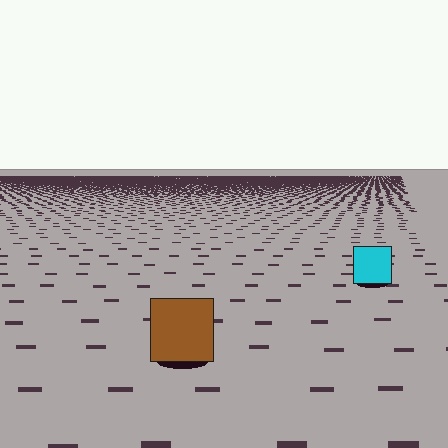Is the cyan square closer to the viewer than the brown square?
No. The brown square is closer — you can tell from the texture gradient: the ground texture is coarser near it.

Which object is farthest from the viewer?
The cyan square is farthest from the viewer. It appears smaller and the ground texture around it is denser.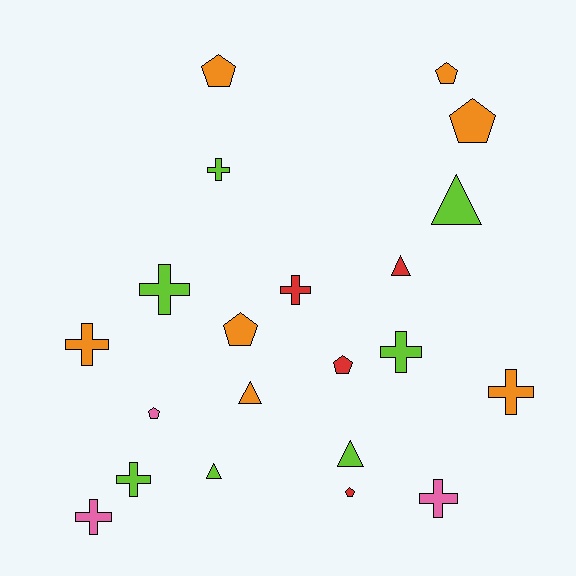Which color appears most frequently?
Orange, with 7 objects.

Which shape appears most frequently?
Cross, with 9 objects.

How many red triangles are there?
There is 1 red triangle.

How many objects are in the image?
There are 21 objects.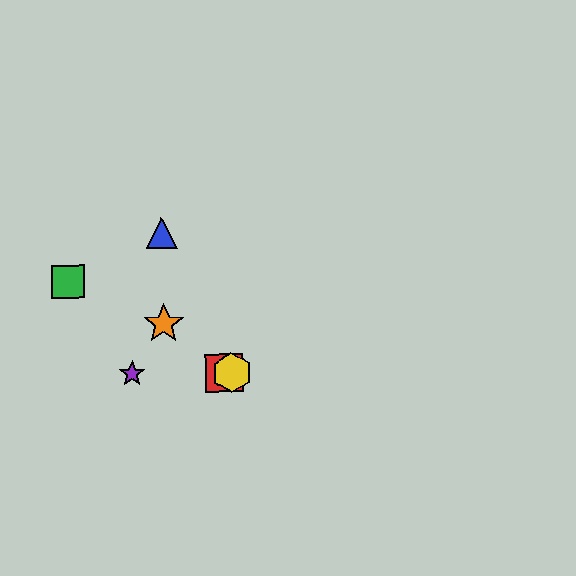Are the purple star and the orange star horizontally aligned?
No, the purple star is at y≈374 and the orange star is at y≈324.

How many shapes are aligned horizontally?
3 shapes (the red square, the yellow hexagon, the purple star) are aligned horizontally.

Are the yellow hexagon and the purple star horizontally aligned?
Yes, both are at y≈373.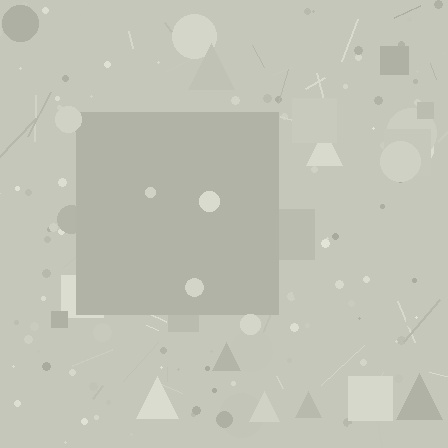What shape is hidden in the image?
A square is hidden in the image.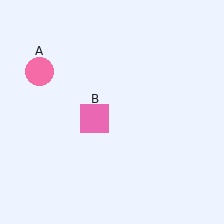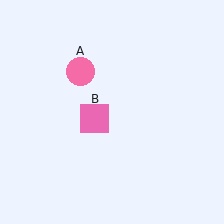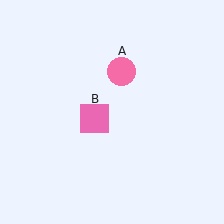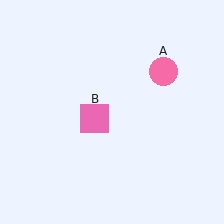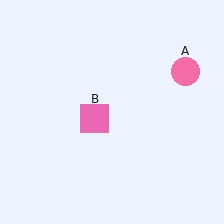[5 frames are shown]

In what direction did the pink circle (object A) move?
The pink circle (object A) moved right.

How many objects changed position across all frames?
1 object changed position: pink circle (object A).